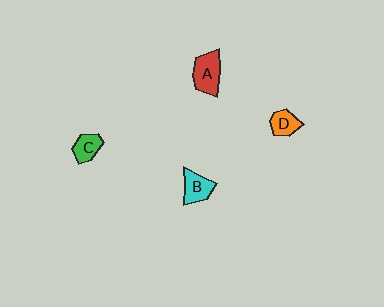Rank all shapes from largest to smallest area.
From largest to smallest: A (red), B (cyan), C (green), D (orange).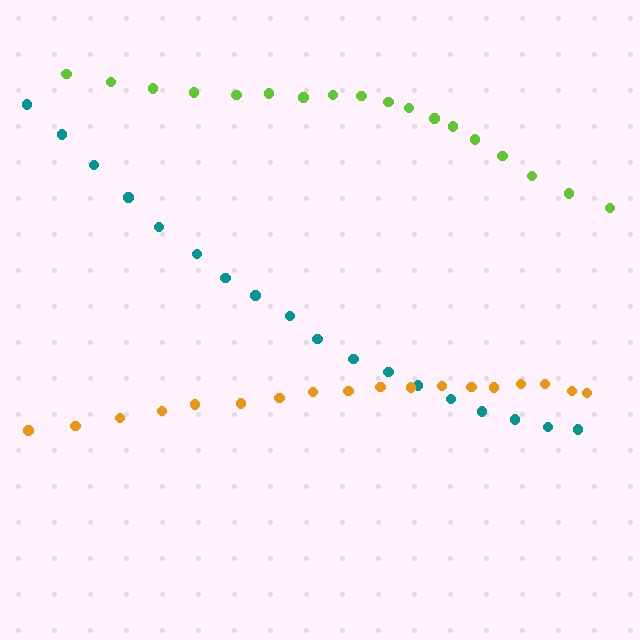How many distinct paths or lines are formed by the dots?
There are 3 distinct paths.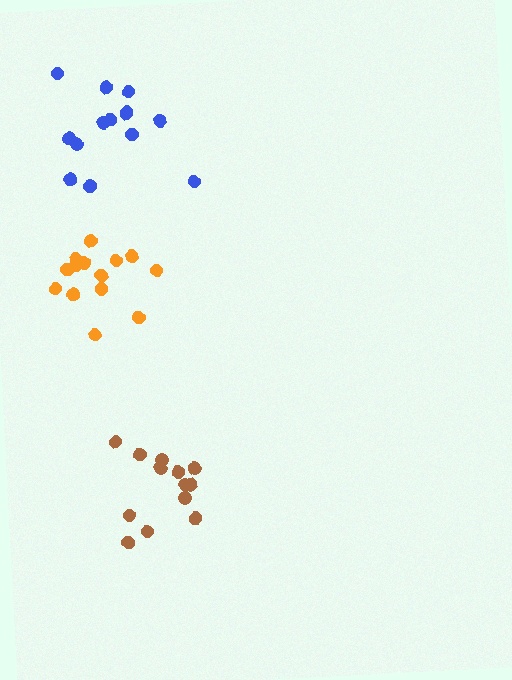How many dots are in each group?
Group 1: 15 dots, Group 2: 15 dots, Group 3: 13 dots (43 total).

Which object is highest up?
The blue cluster is topmost.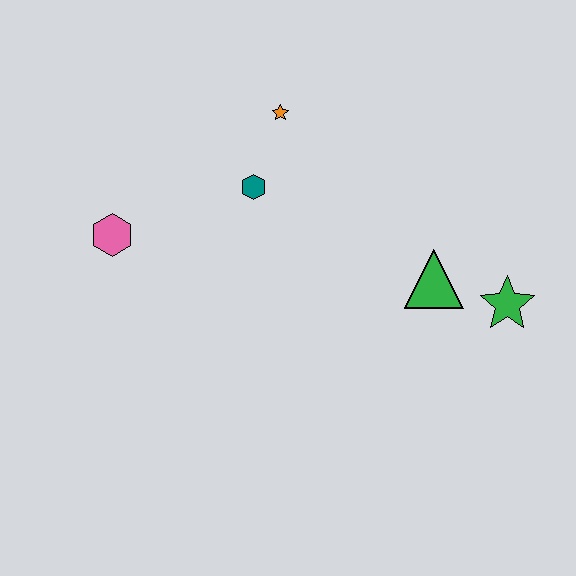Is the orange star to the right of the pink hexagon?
Yes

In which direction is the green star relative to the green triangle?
The green star is to the right of the green triangle.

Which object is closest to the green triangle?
The green star is closest to the green triangle.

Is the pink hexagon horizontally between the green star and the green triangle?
No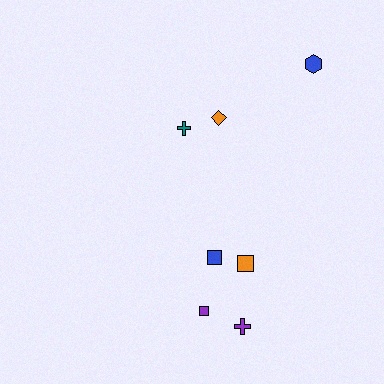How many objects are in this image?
There are 7 objects.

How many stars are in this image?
There are no stars.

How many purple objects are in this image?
There are 2 purple objects.